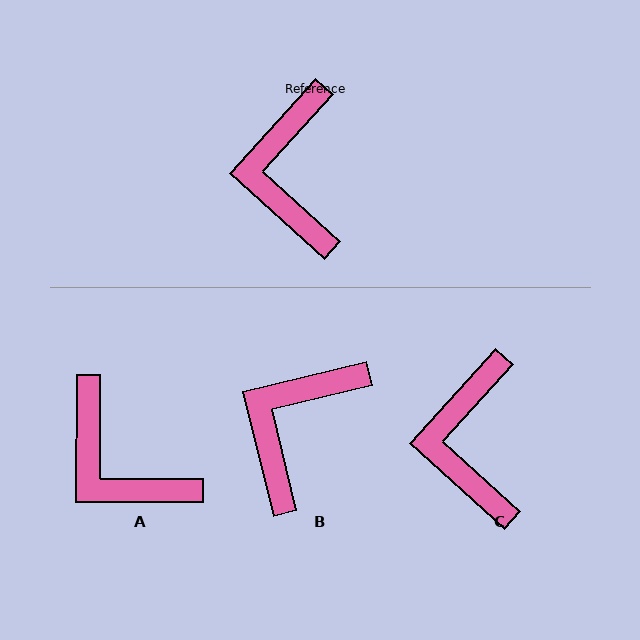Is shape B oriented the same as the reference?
No, it is off by about 34 degrees.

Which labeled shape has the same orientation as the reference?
C.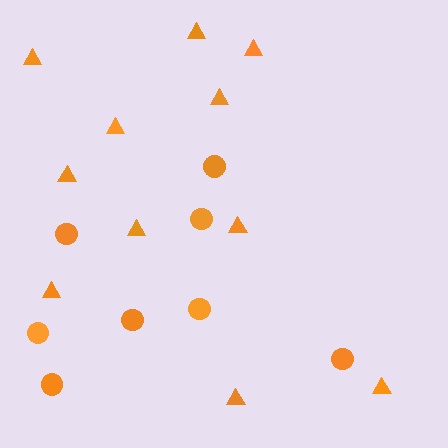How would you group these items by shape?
There are 2 groups: one group of circles (8) and one group of triangles (11).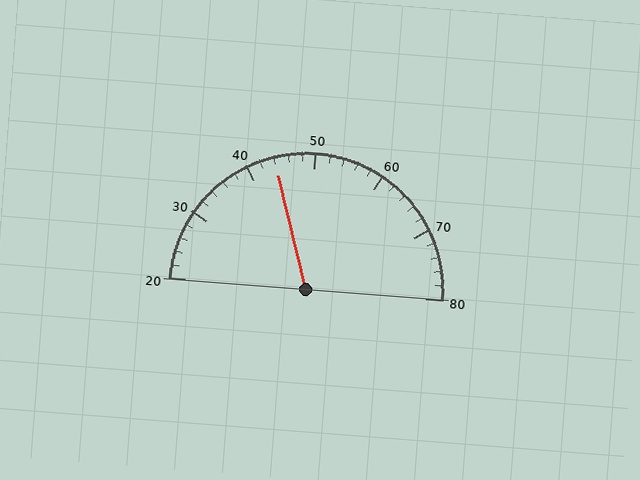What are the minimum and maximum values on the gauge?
The gauge ranges from 20 to 80.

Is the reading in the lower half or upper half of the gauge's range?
The reading is in the lower half of the range (20 to 80).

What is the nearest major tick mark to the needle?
The nearest major tick mark is 40.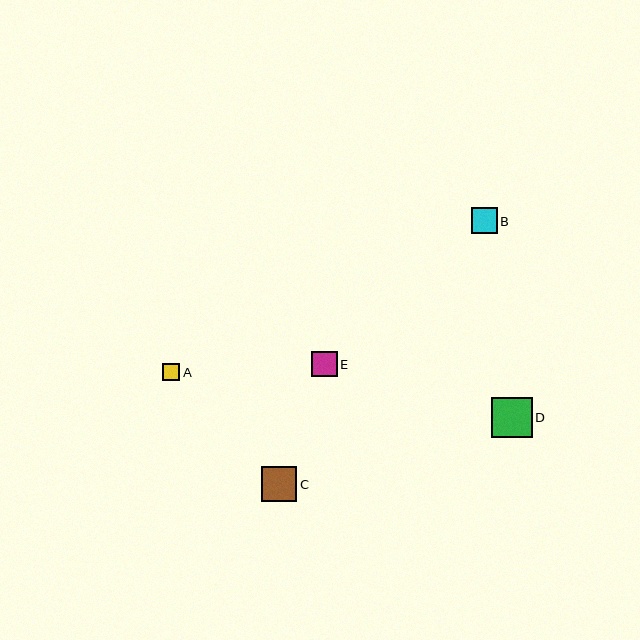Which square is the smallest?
Square A is the smallest with a size of approximately 17 pixels.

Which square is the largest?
Square D is the largest with a size of approximately 40 pixels.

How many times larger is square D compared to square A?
Square D is approximately 2.4 times the size of square A.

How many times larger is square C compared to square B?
Square C is approximately 1.4 times the size of square B.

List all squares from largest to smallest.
From largest to smallest: D, C, E, B, A.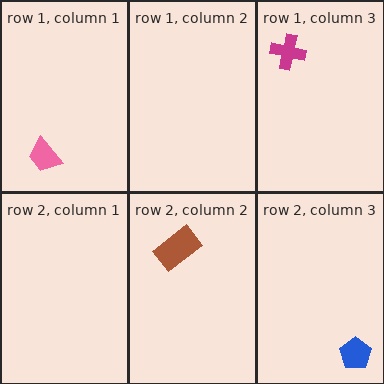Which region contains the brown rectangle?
The row 2, column 2 region.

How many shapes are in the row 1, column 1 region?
1.